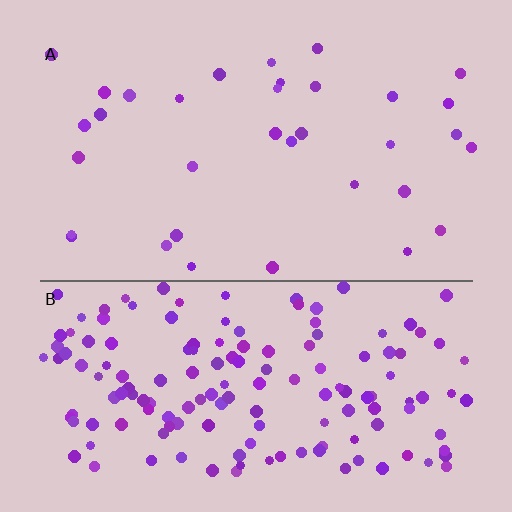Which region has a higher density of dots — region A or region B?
B (the bottom).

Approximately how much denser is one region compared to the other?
Approximately 4.6× — region B over region A.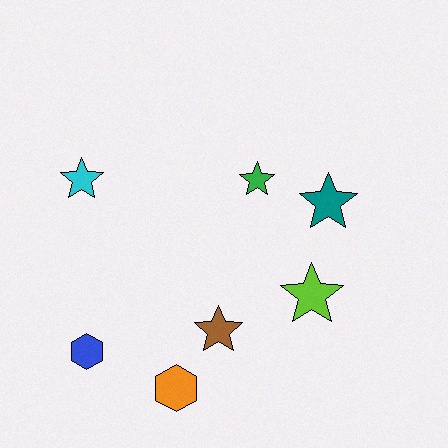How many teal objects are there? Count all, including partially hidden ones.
There is 1 teal object.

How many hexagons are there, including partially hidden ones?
There are 2 hexagons.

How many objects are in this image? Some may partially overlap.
There are 7 objects.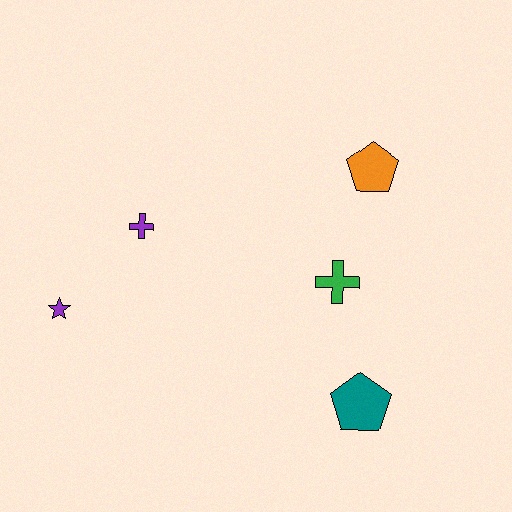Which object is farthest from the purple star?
The orange pentagon is farthest from the purple star.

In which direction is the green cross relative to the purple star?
The green cross is to the right of the purple star.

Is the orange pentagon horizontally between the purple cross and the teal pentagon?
No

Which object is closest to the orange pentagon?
The green cross is closest to the orange pentagon.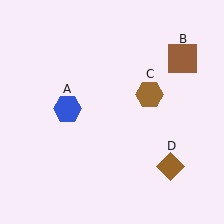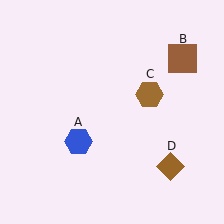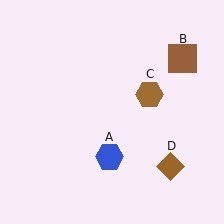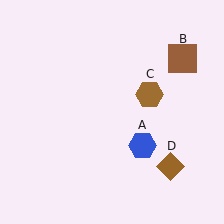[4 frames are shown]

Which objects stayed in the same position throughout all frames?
Brown square (object B) and brown hexagon (object C) and brown diamond (object D) remained stationary.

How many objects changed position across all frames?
1 object changed position: blue hexagon (object A).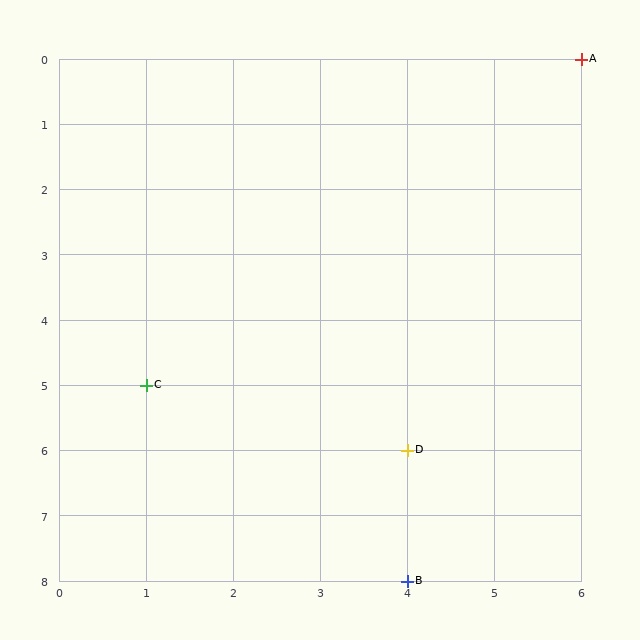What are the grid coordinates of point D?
Point D is at grid coordinates (4, 6).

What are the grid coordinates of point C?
Point C is at grid coordinates (1, 5).